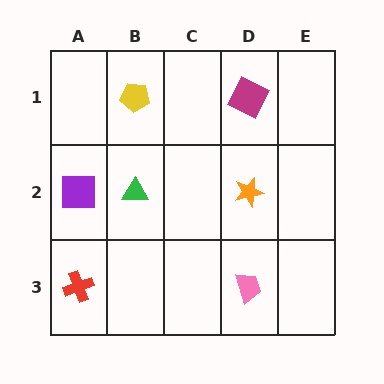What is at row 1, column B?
A yellow pentagon.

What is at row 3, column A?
A red cross.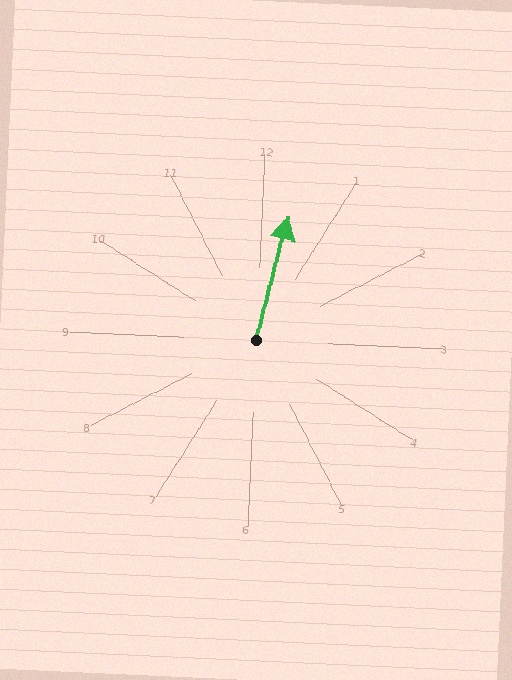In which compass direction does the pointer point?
North.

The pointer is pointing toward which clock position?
Roughly 12 o'clock.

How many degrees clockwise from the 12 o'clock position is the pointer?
Approximately 12 degrees.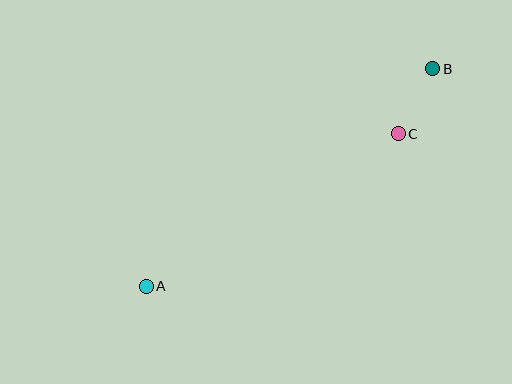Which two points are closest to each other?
Points B and C are closest to each other.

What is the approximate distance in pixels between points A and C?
The distance between A and C is approximately 295 pixels.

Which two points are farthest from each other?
Points A and B are farthest from each other.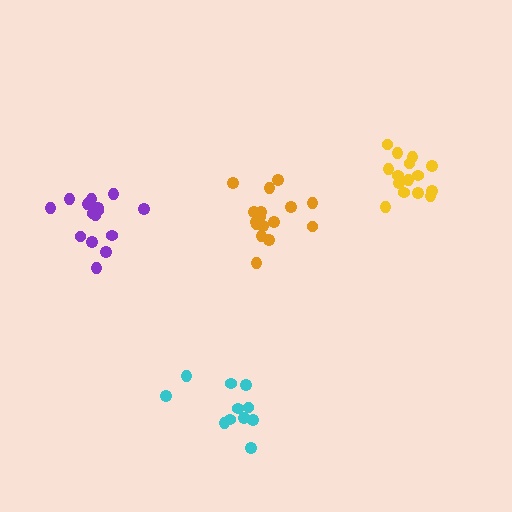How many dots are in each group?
Group 1: 16 dots, Group 2: 16 dots, Group 3: 11 dots, Group 4: 15 dots (58 total).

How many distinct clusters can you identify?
There are 4 distinct clusters.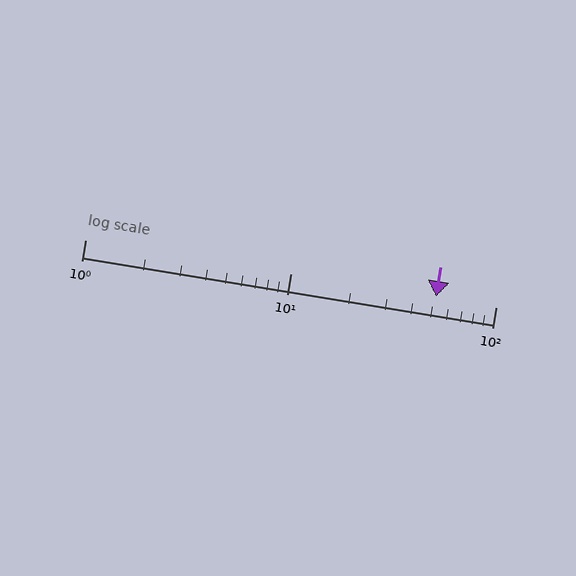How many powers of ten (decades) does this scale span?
The scale spans 2 decades, from 1 to 100.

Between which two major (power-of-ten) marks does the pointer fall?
The pointer is between 10 and 100.